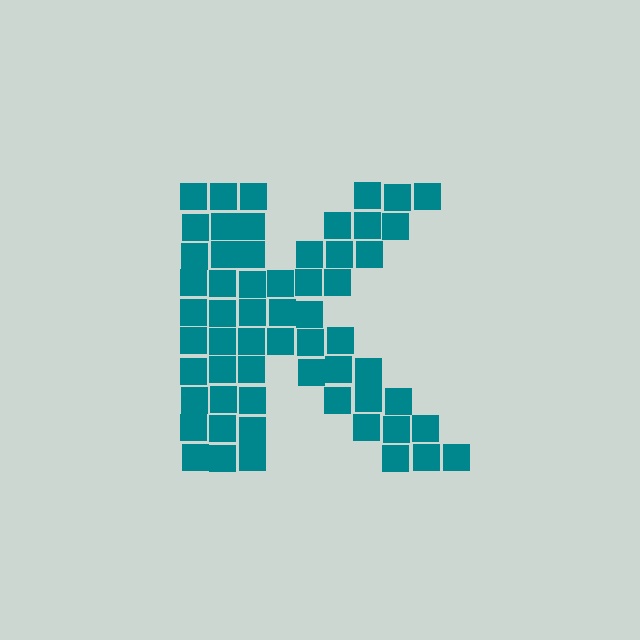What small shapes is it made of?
It is made of small squares.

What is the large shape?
The large shape is the letter K.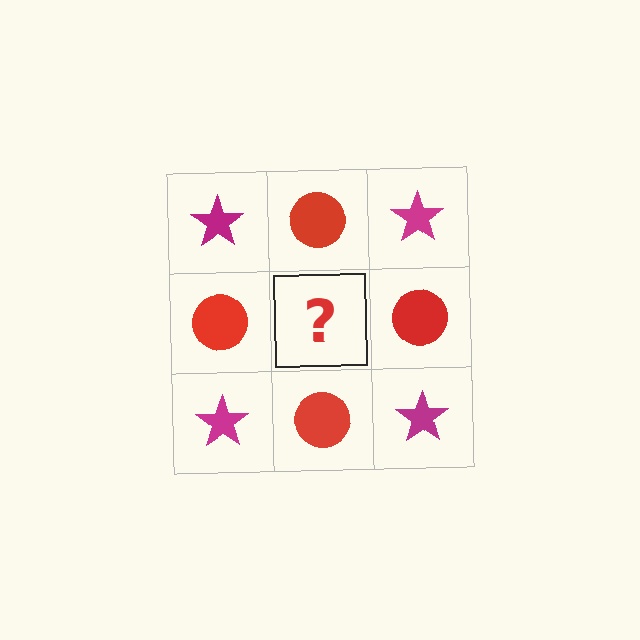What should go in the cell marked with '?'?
The missing cell should contain a magenta star.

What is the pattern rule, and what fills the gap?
The rule is that it alternates magenta star and red circle in a checkerboard pattern. The gap should be filled with a magenta star.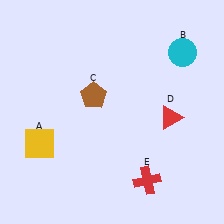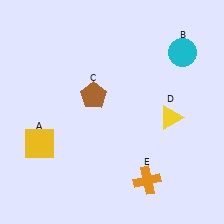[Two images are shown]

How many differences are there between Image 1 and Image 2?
There are 2 differences between the two images.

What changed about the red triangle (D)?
In Image 1, D is red. In Image 2, it changed to yellow.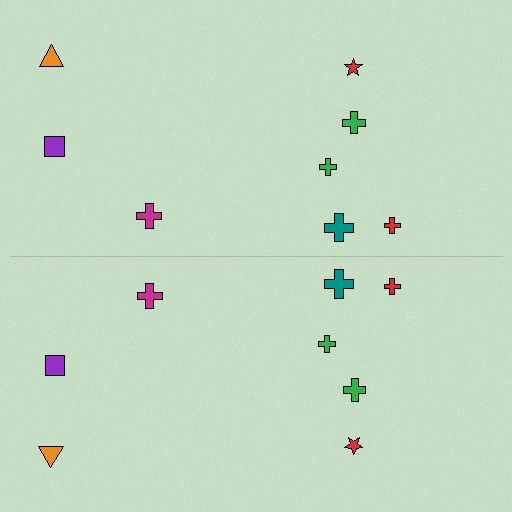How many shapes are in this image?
There are 16 shapes in this image.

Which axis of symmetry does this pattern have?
The pattern has a horizontal axis of symmetry running through the center of the image.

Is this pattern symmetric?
Yes, this pattern has bilateral (reflection) symmetry.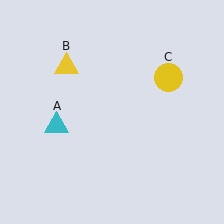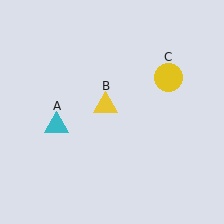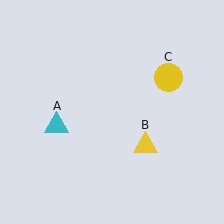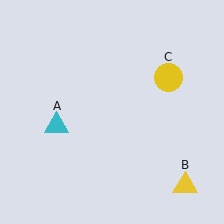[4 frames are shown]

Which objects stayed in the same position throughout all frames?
Cyan triangle (object A) and yellow circle (object C) remained stationary.